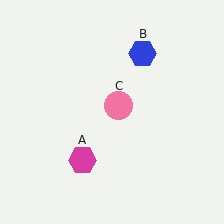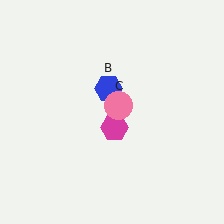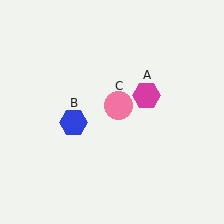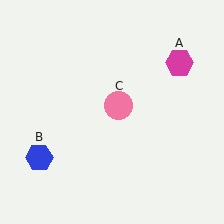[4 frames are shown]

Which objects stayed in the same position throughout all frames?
Pink circle (object C) remained stationary.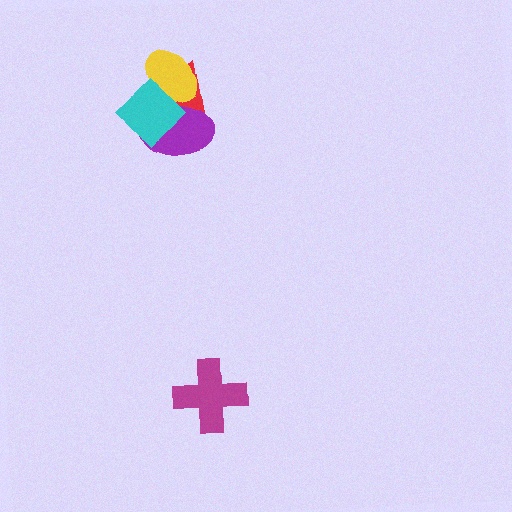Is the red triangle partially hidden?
Yes, it is partially covered by another shape.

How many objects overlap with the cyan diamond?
3 objects overlap with the cyan diamond.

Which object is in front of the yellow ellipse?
The cyan diamond is in front of the yellow ellipse.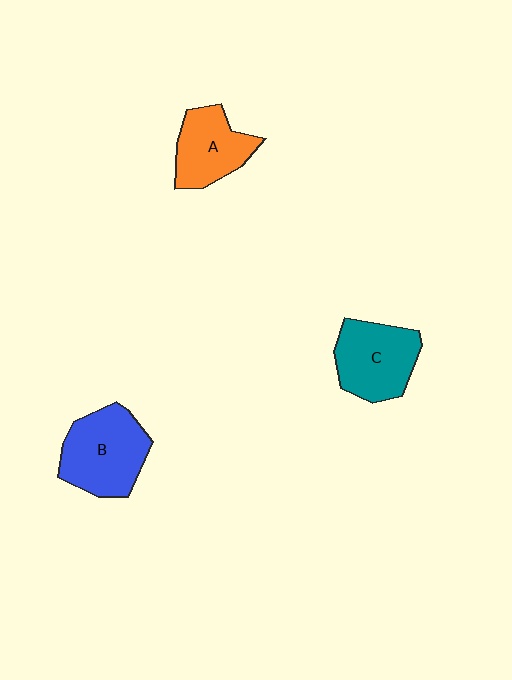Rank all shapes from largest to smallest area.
From largest to smallest: B (blue), C (teal), A (orange).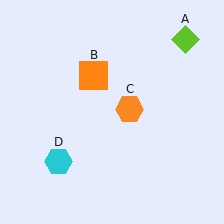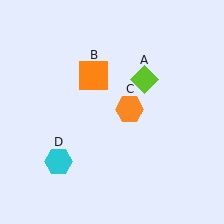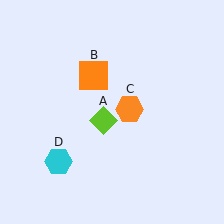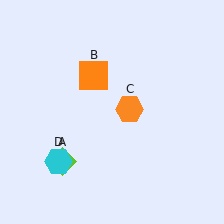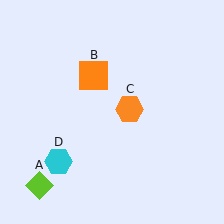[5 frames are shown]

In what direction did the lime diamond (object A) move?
The lime diamond (object A) moved down and to the left.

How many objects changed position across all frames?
1 object changed position: lime diamond (object A).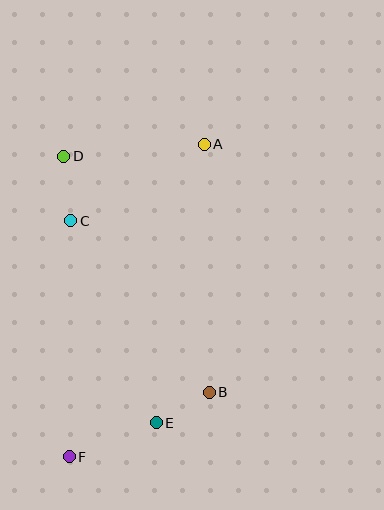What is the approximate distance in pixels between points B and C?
The distance between B and C is approximately 220 pixels.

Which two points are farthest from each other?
Points A and F are farthest from each other.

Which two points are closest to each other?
Points B and E are closest to each other.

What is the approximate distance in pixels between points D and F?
The distance between D and F is approximately 301 pixels.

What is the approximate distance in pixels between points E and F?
The distance between E and F is approximately 93 pixels.